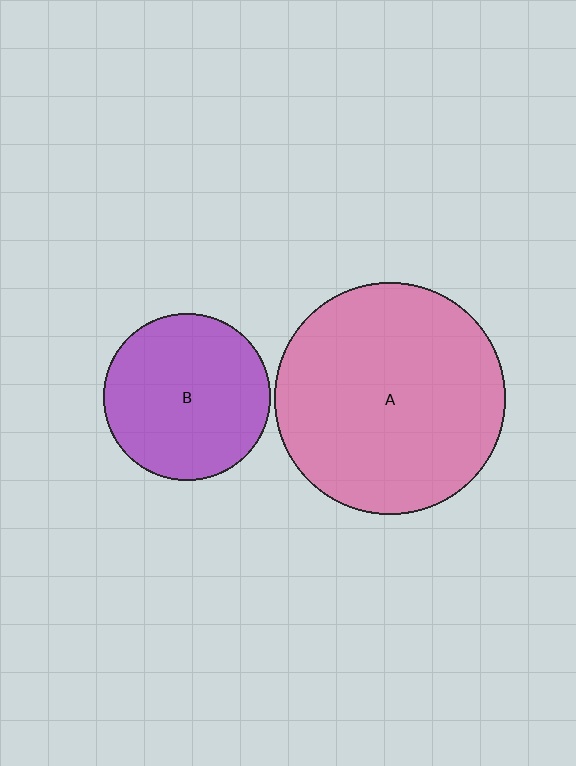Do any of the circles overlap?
No, none of the circles overlap.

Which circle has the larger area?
Circle A (pink).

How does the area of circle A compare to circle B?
Approximately 1.9 times.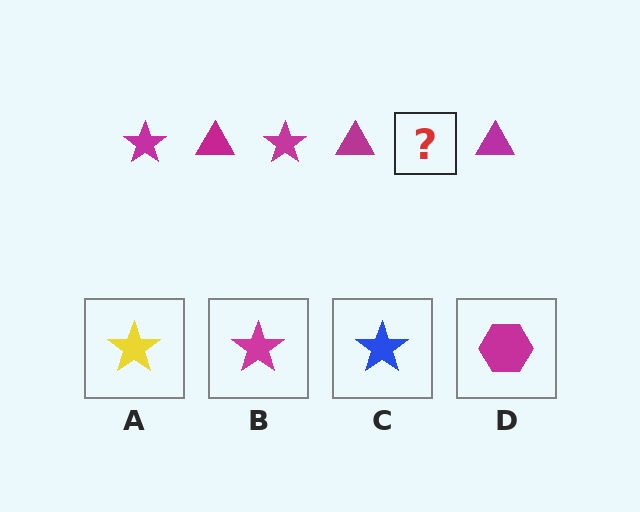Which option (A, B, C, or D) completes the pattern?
B.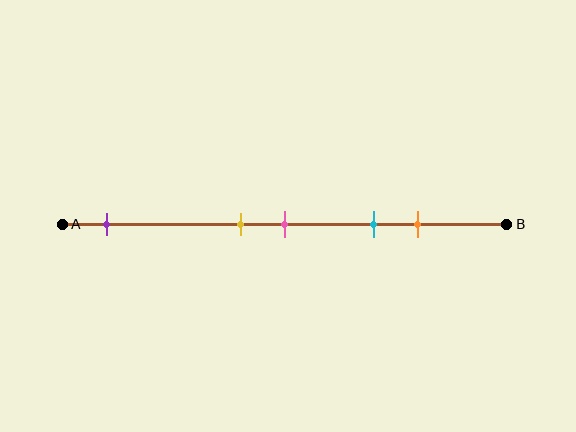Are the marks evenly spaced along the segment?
No, the marks are not evenly spaced.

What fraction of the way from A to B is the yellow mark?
The yellow mark is approximately 40% (0.4) of the way from A to B.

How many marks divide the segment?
There are 5 marks dividing the segment.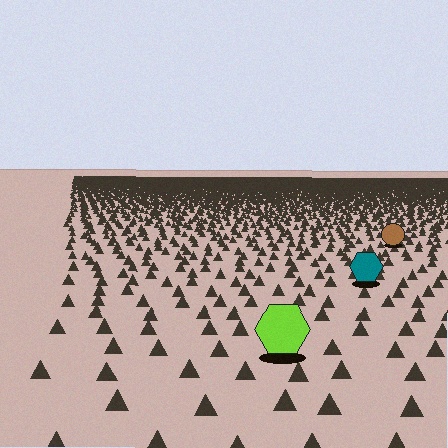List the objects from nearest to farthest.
From nearest to farthest: the lime hexagon, the teal hexagon, the brown circle.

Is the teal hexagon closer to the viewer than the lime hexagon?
No. The lime hexagon is closer — you can tell from the texture gradient: the ground texture is coarser near it.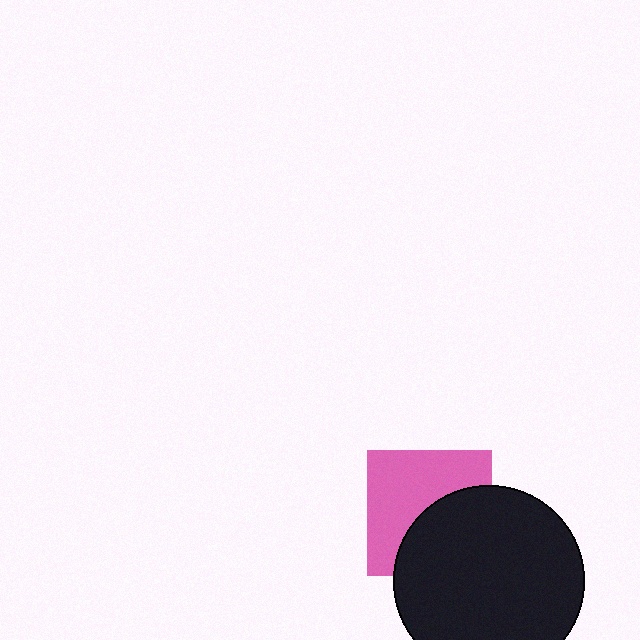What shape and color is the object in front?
The object in front is a black circle.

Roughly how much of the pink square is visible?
About half of it is visible (roughly 56%).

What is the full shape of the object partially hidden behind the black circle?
The partially hidden object is a pink square.